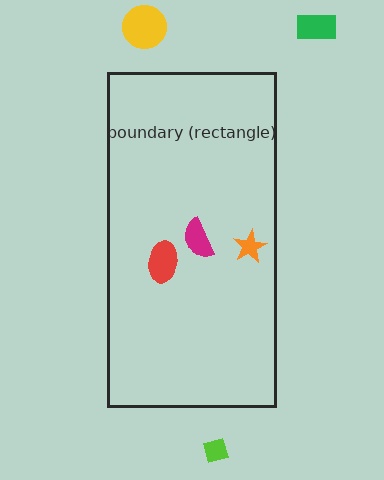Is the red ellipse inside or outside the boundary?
Inside.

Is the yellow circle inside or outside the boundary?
Outside.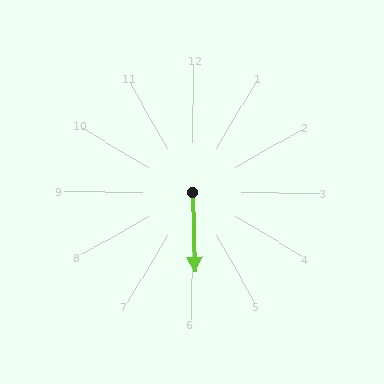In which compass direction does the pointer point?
South.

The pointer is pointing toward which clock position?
Roughly 6 o'clock.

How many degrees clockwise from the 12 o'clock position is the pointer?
Approximately 178 degrees.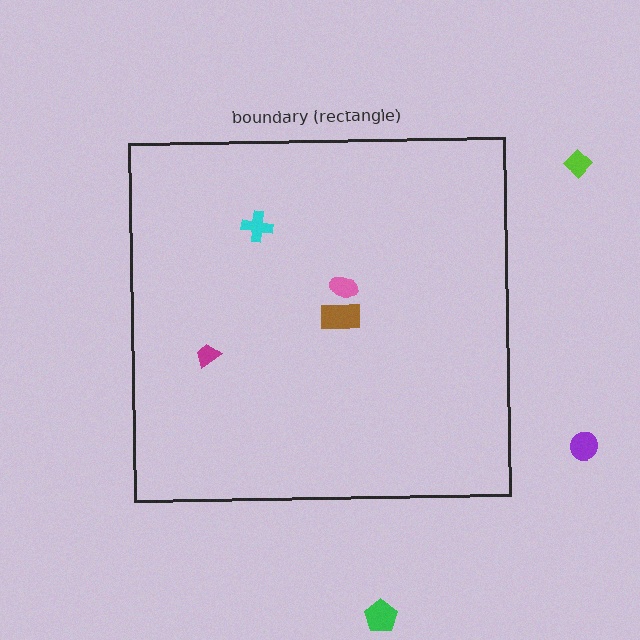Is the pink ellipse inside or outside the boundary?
Inside.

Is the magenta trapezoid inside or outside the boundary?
Inside.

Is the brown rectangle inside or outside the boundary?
Inside.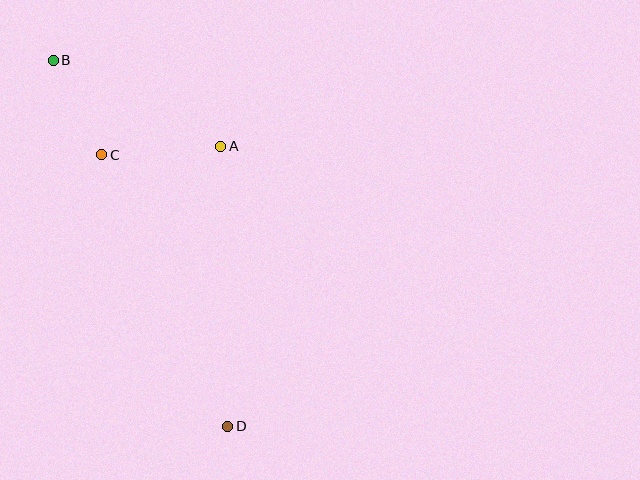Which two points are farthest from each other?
Points B and D are farthest from each other.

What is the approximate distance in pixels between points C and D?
The distance between C and D is approximately 299 pixels.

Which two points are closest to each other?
Points B and C are closest to each other.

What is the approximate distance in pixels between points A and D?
The distance between A and D is approximately 280 pixels.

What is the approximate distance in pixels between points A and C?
The distance between A and C is approximately 119 pixels.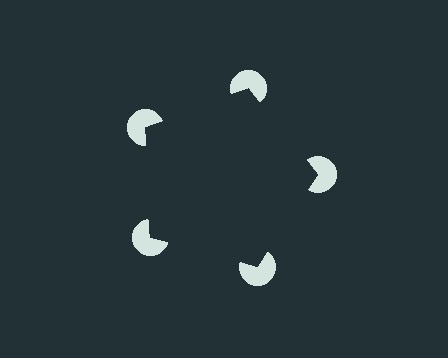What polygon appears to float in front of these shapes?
An illusory pentagon — its edges are inferred from the aligned wedge cuts in the pac-man discs, not physically drawn.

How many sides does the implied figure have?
5 sides.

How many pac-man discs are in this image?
There are 5 — one at each vertex of the illusory pentagon.